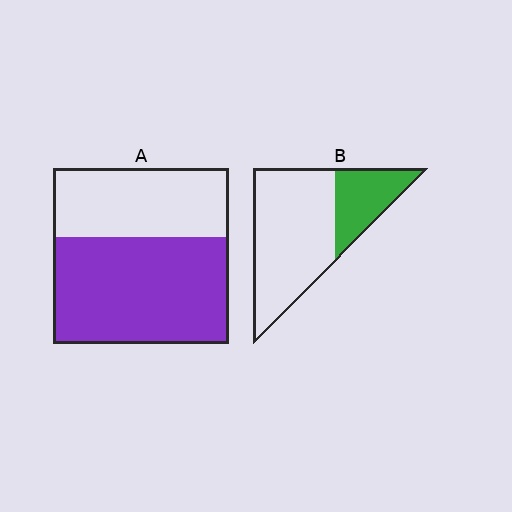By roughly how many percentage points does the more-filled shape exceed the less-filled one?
By roughly 35 percentage points (A over B).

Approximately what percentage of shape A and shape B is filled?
A is approximately 60% and B is approximately 30%.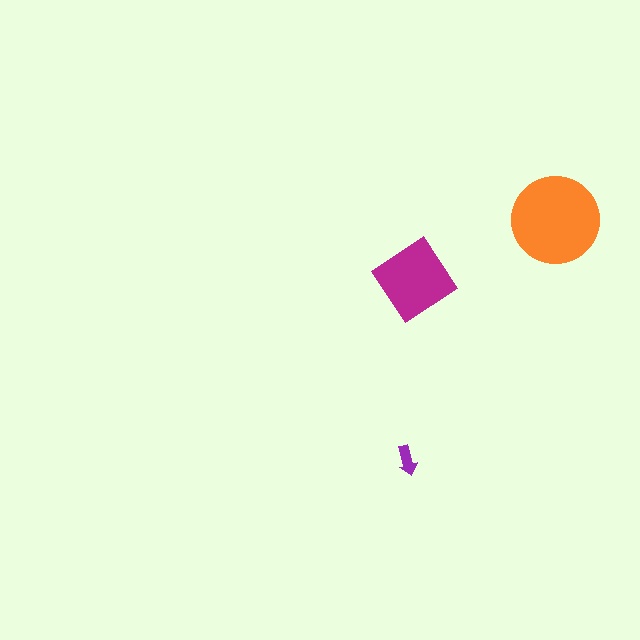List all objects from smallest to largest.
The purple arrow, the magenta diamond, the orange circle.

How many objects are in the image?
There are 3 objects in the image.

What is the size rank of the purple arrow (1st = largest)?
3rd.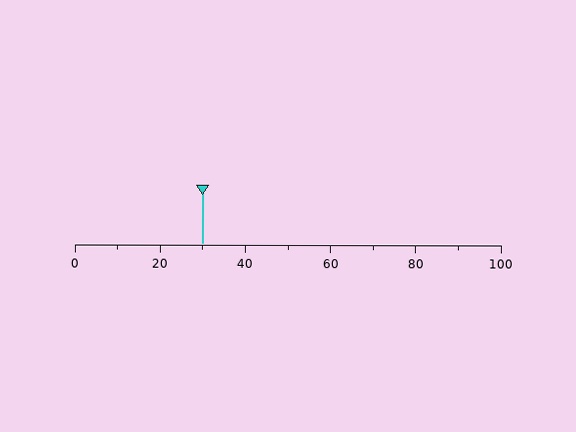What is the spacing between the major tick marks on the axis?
The major ticks are spaced 20 apart.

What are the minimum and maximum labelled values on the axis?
The axis runs from 0 to 100.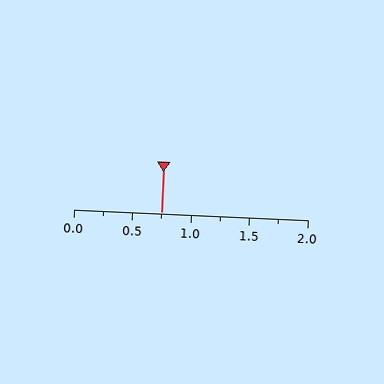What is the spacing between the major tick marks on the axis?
The major ticks are spaced 0.5 apart.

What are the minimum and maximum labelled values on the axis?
The axis runs from 0.0 to 2.0.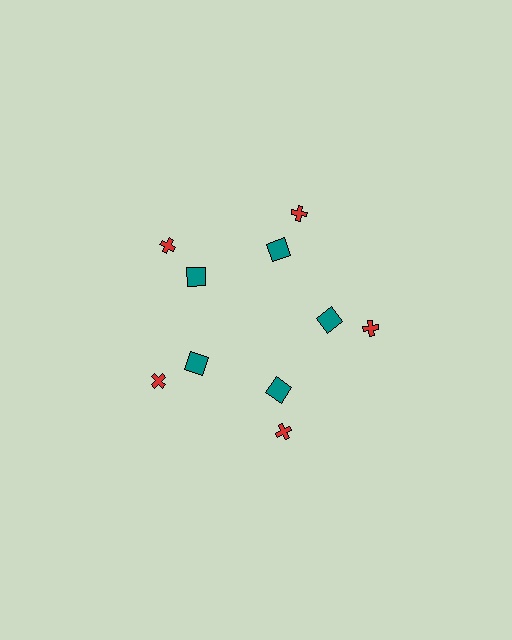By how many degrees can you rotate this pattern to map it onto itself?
The pattern maps onto itself every 72 degrees of rotation.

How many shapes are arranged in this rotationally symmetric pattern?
There are 10 shapes, arranged in 5 groups of 2.